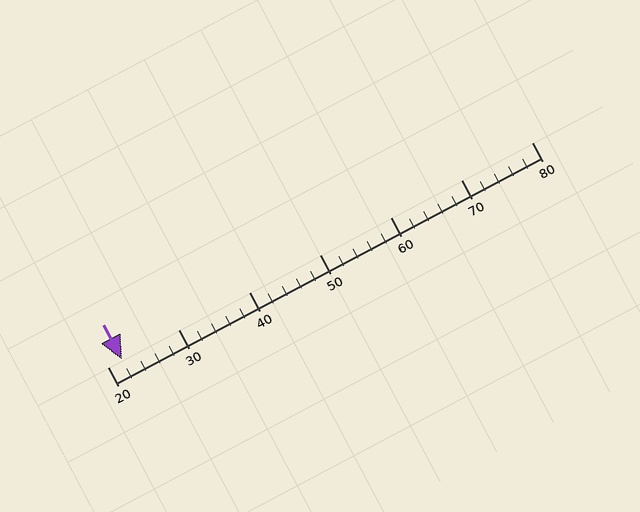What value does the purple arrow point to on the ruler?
The purple arrow points to approximately 22.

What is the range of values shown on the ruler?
The ruler shows values from 20 to 80.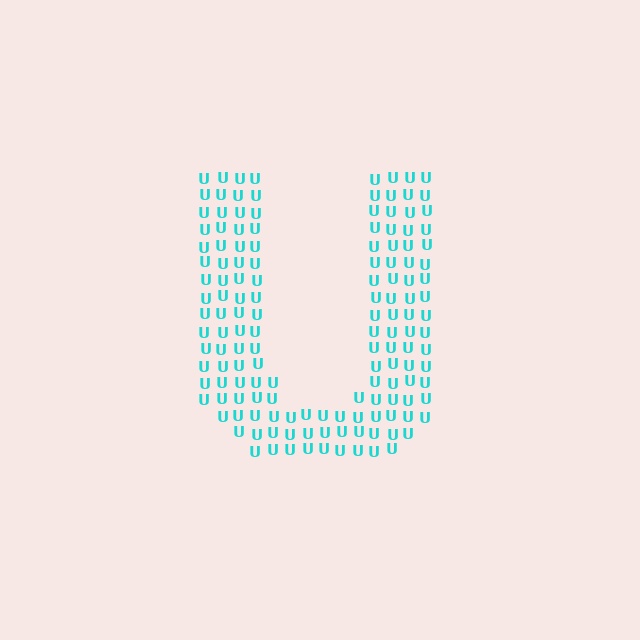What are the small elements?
The small elements are letter U's.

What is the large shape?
The large shape is the letter U.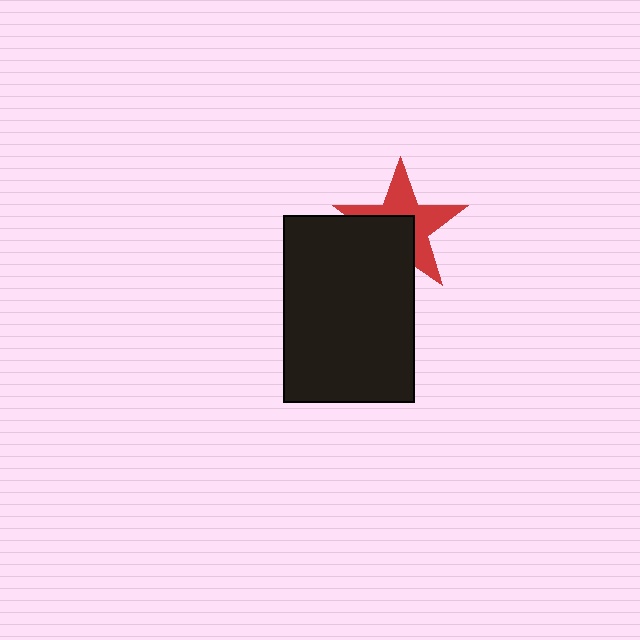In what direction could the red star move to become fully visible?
The red star could move toward the upper-right. That would shift it out from behind the black rectangle entirely.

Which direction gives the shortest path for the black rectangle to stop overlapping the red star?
Moving toward the lower-left gives the shortest separation.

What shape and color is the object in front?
The object in front is a black rectangle.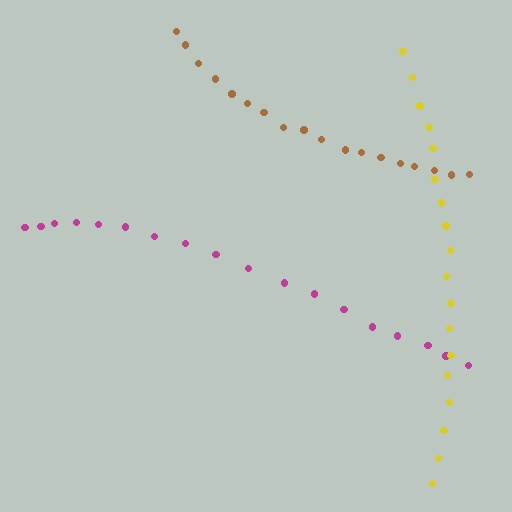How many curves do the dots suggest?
There are 3 distinct paths.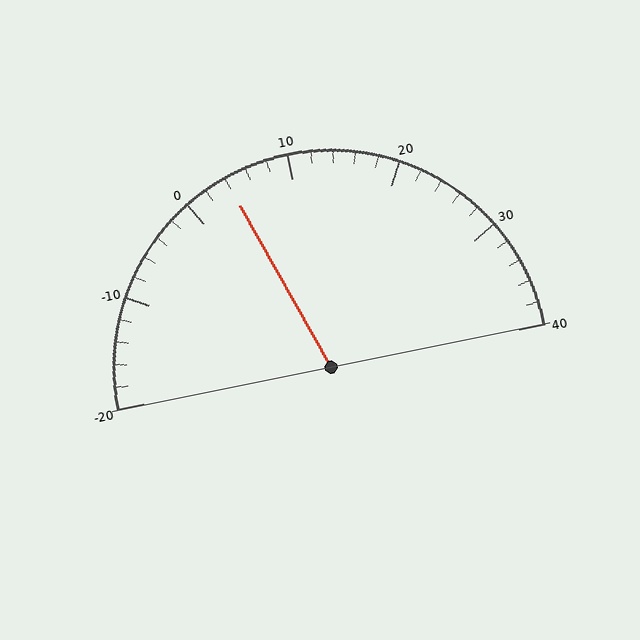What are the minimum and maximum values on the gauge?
The gauge ranges from -20 to 40.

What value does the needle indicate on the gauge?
The needle indicates approximately 4.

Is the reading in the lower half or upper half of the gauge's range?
The reading is in the lower half of the range (-20 to 40).